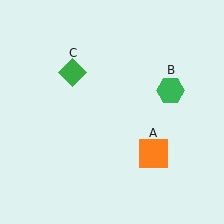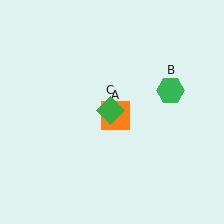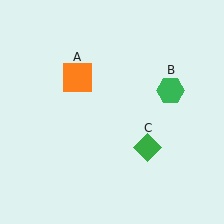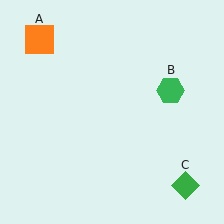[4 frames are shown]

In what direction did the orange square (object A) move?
The orange square (object A) moved up and to the left.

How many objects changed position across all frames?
2 objects changed position: orange square (object A), green diamond (object C).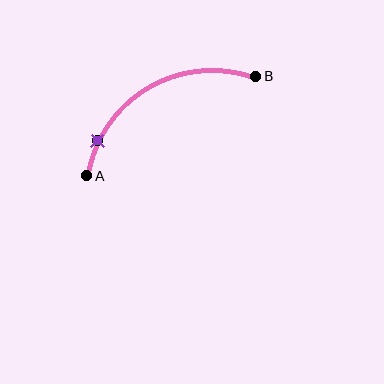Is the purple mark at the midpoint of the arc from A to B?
No. The purple mark lies on the arc but is closer to endpoint A. The arc midpoint would be at the point on the curve equidistant along the arc from both A and B.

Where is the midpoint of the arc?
The arc midpoint is the point on the curve farthest from the straight line joining A and B. It sits above that line.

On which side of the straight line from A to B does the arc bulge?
The arc bulges above the straight line connecting A and B.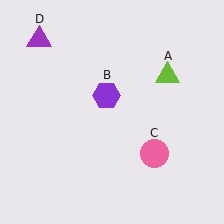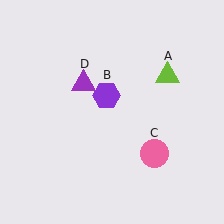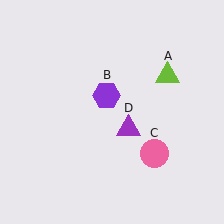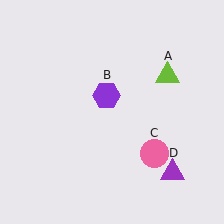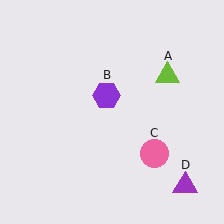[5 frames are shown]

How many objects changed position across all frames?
1 object changed position: purple triangle (object D).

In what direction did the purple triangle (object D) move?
The purple triangle (object D) moved down and to the right.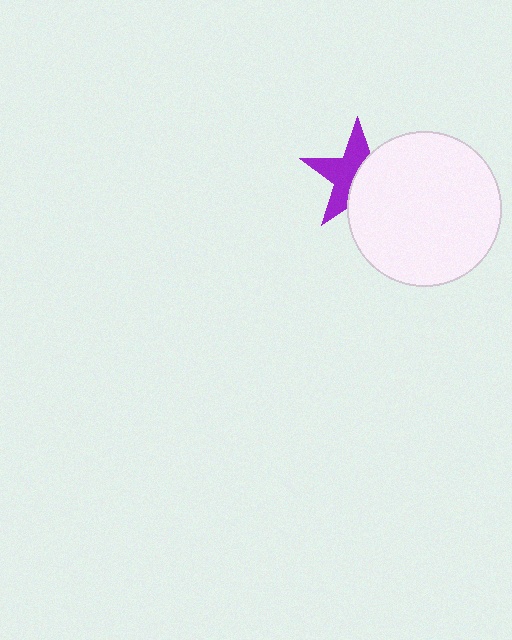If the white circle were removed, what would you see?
You would see the complete purple star.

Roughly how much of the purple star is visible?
About half of it is visible (roughly 52%).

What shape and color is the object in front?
The object in front is a white circle.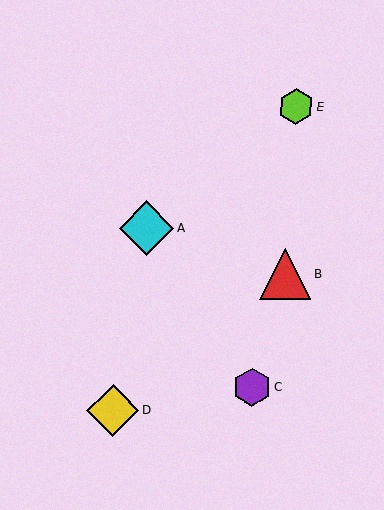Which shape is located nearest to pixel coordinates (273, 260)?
The red triangle (labeled B) at (285, 274) is nearest to that location.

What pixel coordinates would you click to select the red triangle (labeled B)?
Click at (285, 274) to select the red triangle B.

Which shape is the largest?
The cyan diamond (labeled A) is the largest.